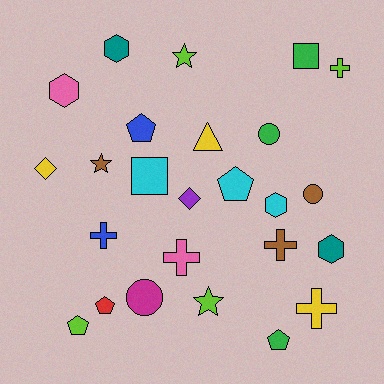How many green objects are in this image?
There are 3 green objects.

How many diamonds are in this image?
There are 2 diamonds.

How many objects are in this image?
There are 25 objects.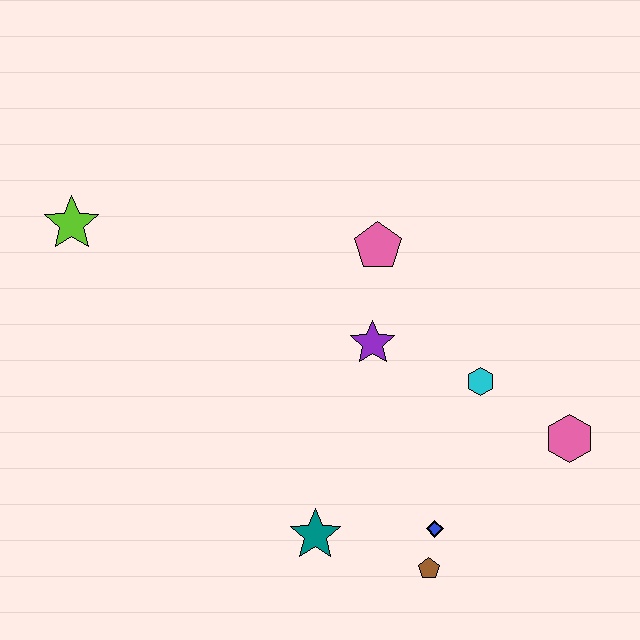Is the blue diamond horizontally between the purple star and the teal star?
No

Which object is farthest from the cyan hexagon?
The lime star is farthest from the cyan hexagon.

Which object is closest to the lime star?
The pink pentagon is closest to the lime star.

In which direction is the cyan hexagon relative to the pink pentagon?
The cyan hexagon is below the pink pentagon.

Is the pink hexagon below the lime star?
Yes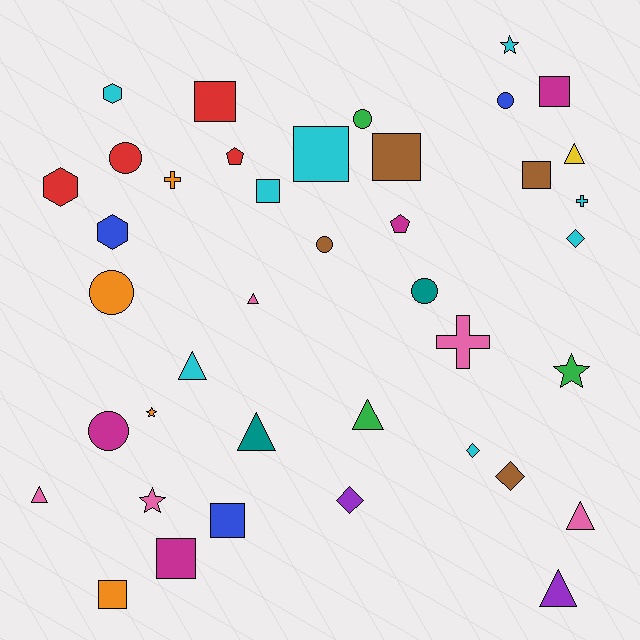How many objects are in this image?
There are 40 objects.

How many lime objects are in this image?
There are no lime objects.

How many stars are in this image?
There are 4 stars.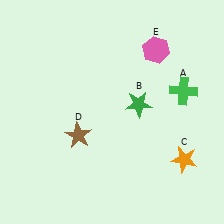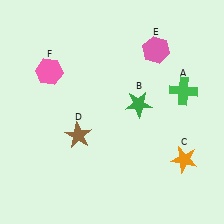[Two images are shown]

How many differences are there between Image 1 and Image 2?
There is 1 difference between the two images.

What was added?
A pink hexagon (F) was added in Image 2.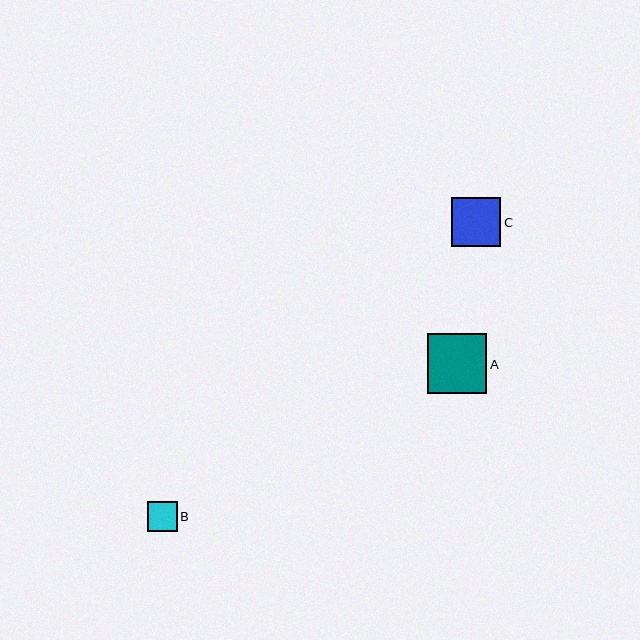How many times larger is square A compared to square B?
Square A is approximately 2.0 times the size of square B.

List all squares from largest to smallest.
From largest to smallest: A, C, B.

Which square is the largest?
Square A is the largest with a size of approximately 60 pixels.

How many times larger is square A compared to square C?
Square A is approximately 1.2 times the size of square C.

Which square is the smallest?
Square B is the smallest with a size of approximately 30 pixels.